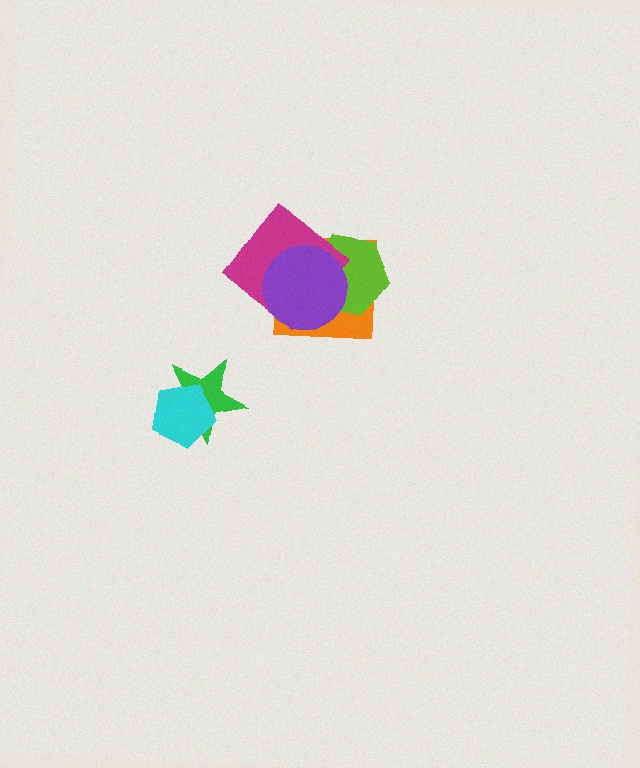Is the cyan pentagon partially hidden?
No, no other shape covers it.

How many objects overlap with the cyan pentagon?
1 object overlaps with the cyan pentagon.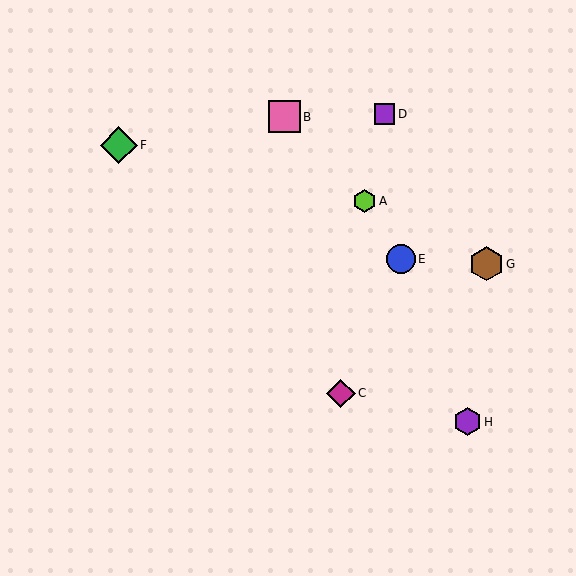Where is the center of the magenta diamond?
The center of the magenta diamond is at (341, 393).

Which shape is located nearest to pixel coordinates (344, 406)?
The magenta diamond (labeled C) at (341, 393) is nearest to that location.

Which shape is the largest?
The green diamond (labeled F) is the largest.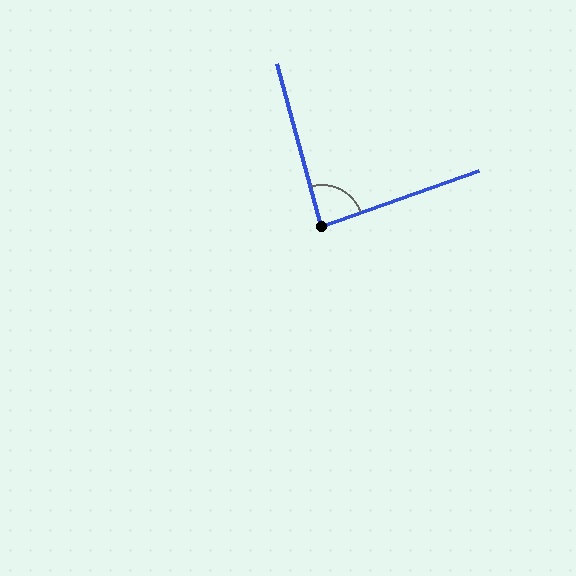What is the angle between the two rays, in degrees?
Approximately 86 degrees.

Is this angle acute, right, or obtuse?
It is approximately a right angle.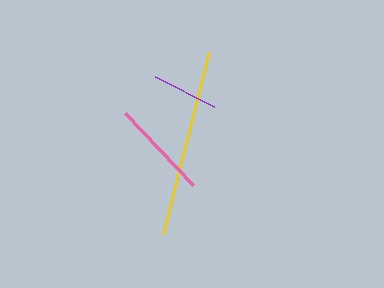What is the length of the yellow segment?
The yellow segment is approximately 188 pixels long.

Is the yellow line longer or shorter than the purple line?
The yellow line is longer than the purple line.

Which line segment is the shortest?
The purple line is the shortest at approximately 66 pixels.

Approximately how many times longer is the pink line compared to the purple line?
The pink line is approximately 1.5 times the length of the purple line.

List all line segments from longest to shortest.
From longest to shortest: yellow, pink, purple.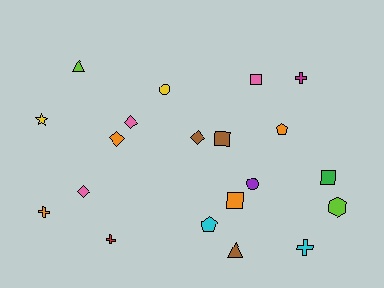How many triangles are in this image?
There are 2 triangles.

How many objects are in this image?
There are 20 objects.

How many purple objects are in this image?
There is 1 purple object.